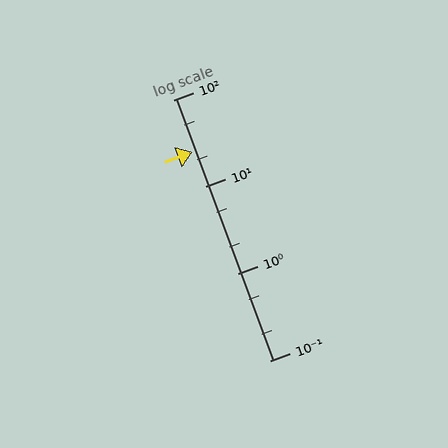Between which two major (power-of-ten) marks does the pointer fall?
The pointer is between 10 and 100.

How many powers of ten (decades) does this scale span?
The scale spans 3 decades, from 0.1 to 100.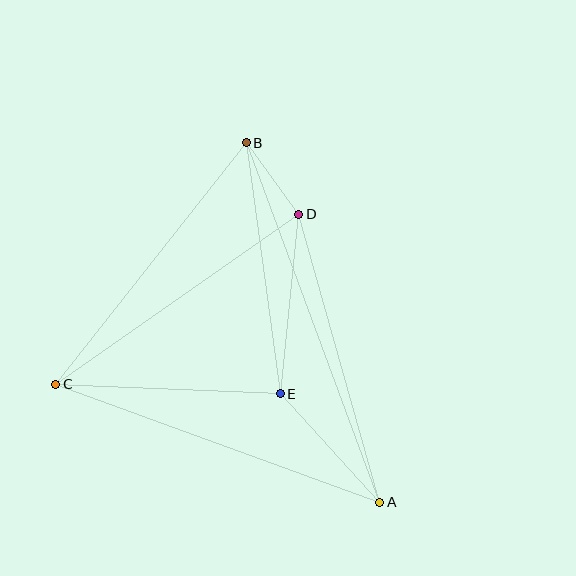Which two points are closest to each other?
Points B and D are closest to each other.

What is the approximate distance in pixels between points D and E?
The distance between D and E is approximately 180 pixels.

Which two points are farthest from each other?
Points A and B are farthest from each other.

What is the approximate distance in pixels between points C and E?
The distance between C and E is approximately 225 pixels.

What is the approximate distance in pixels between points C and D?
The distance between C and D is approximately 297 pixels.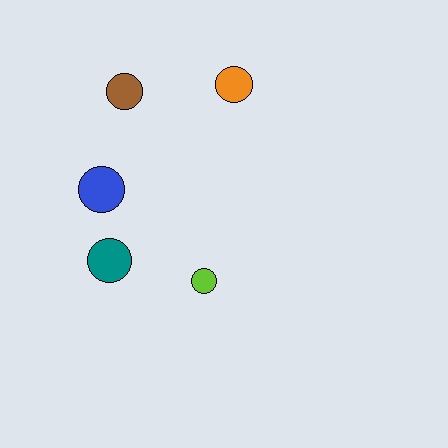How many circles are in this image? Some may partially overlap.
There are 5 circles.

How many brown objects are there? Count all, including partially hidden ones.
There is 1 brown object.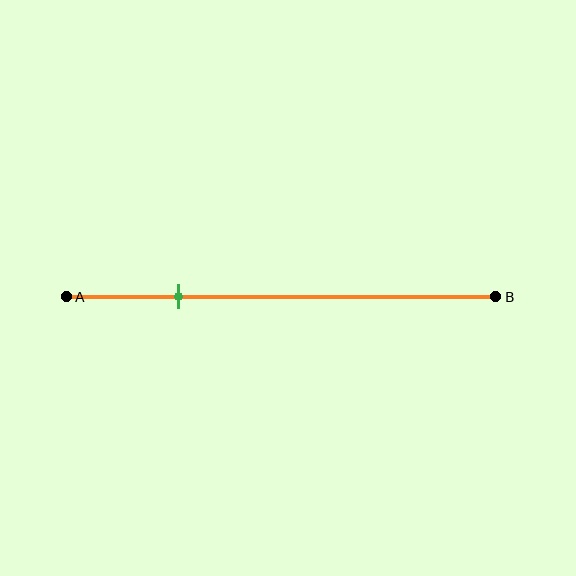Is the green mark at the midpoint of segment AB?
No, the mark is at about 25% from A, not at the 50% midpoint.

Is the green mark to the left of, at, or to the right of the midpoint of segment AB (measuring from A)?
The green mark is to the left of the midpoint of segment AB.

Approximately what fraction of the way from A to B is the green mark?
The green mark is approximately 25% of the way from A to B.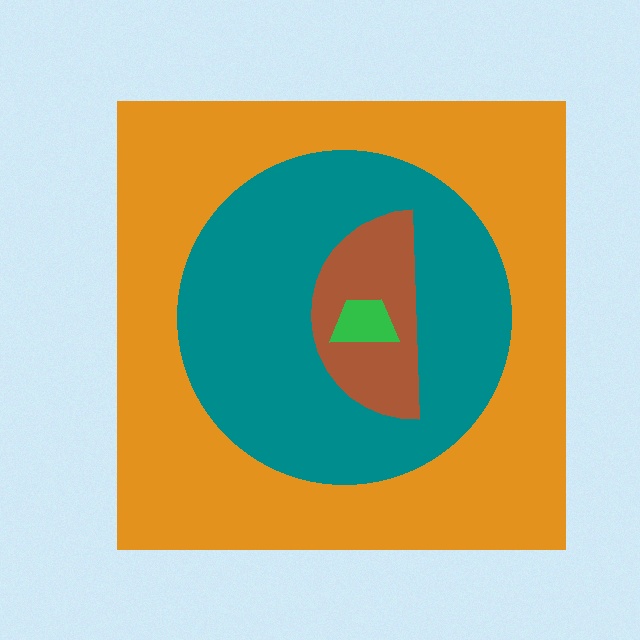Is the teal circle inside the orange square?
Yes.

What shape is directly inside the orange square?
The teal circle.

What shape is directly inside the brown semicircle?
The green trapezoid.